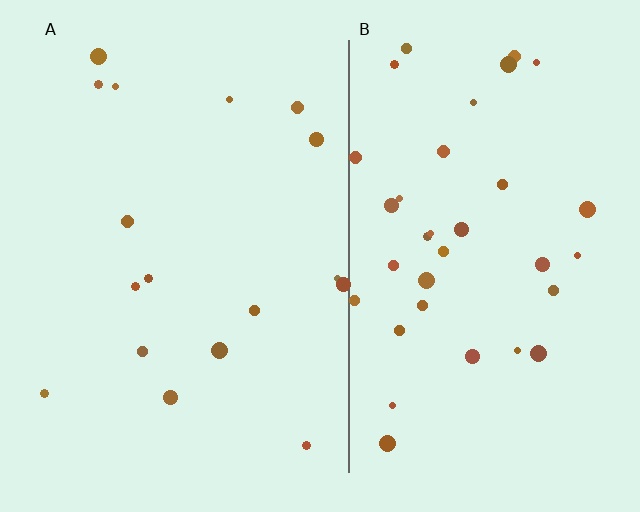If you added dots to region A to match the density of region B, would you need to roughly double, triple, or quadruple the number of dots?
Approximately double.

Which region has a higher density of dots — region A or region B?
B (the right).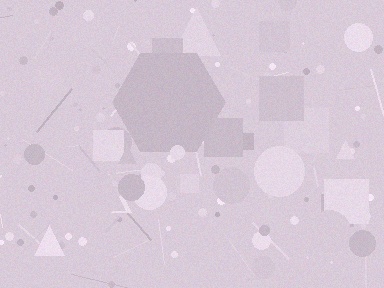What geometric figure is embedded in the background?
A hexagon is embedded in the background.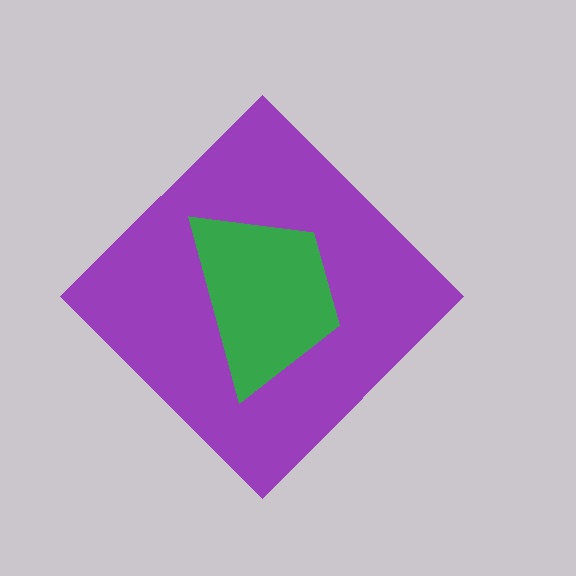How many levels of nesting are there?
2.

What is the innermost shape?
The green trapezoid.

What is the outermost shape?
The purple diamond.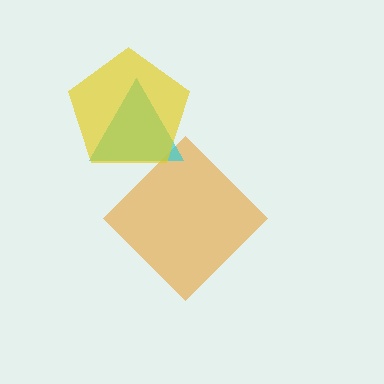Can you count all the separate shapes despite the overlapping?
Yes, there are 3 separate shapes.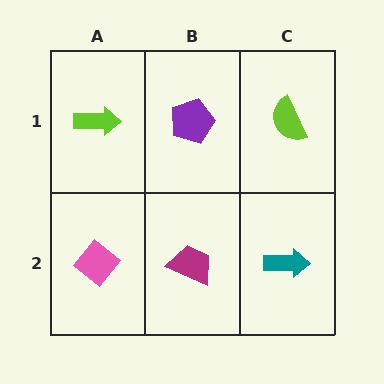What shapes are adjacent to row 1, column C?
A teal arrow (row 2, column C), a purple pentagon (row 1, column B).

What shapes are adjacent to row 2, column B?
A purple pentagon (row 1, column B), a pink diamond (row 2, column A), a teal arrow (row 2, column C).